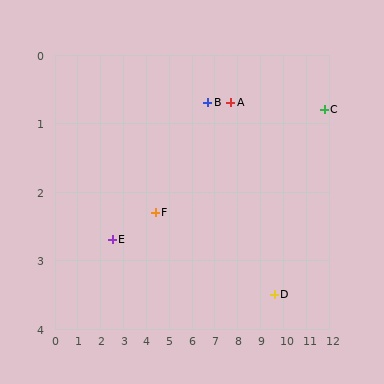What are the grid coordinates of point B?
Point B is at approximately (6.7, 0.7).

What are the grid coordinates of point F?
Point F is at approximately (4.4, 2.3).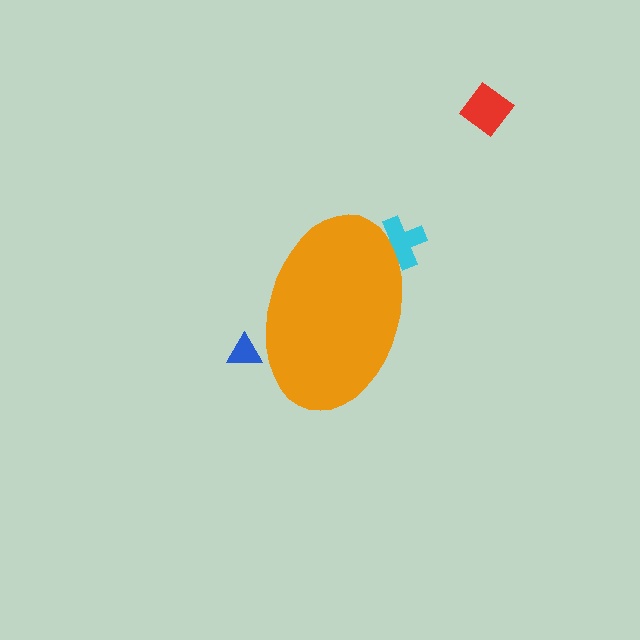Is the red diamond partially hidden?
No, the red diamond is fully visible.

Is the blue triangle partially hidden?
Yes, the blue triangle is partially hidden behind the orange ellipse.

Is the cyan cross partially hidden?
Yes, the cyan cross is partially hidden behind the orange ellipse.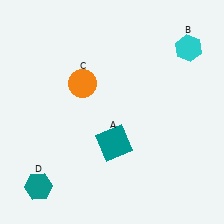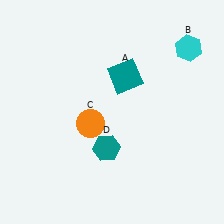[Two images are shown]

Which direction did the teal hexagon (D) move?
The teal hexagon (D) moved right.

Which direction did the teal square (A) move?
The teal square (A) moved up.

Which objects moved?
The objects that moved are: the teal square (A), the orange circle (C), the teal hexagon (D).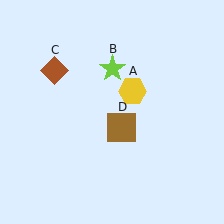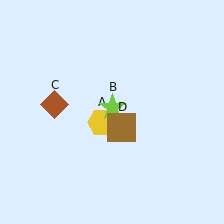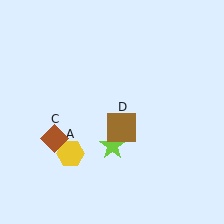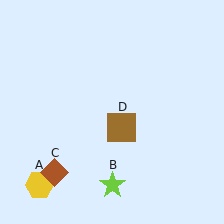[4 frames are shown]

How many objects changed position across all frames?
3 objects changed position: yellow hexagon (object A), lime star (object B), brown diamond (object C).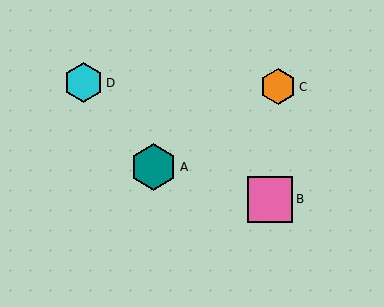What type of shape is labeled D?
Shape D is a cyan hexagon.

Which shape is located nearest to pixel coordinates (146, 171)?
The teal hexagon (labeled A) at (154, 167) is nearest to that location.